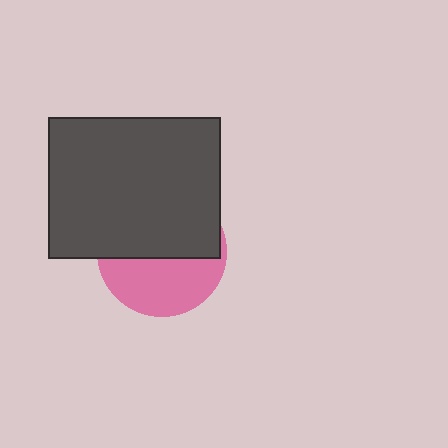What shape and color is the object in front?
The object in front is a dark gray rectangle.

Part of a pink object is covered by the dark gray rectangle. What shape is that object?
It is a circle.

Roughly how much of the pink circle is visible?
A small part of it is visible (roughly 44%).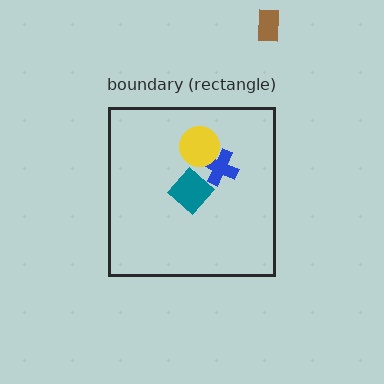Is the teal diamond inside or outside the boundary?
Inside.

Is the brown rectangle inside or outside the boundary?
Outside.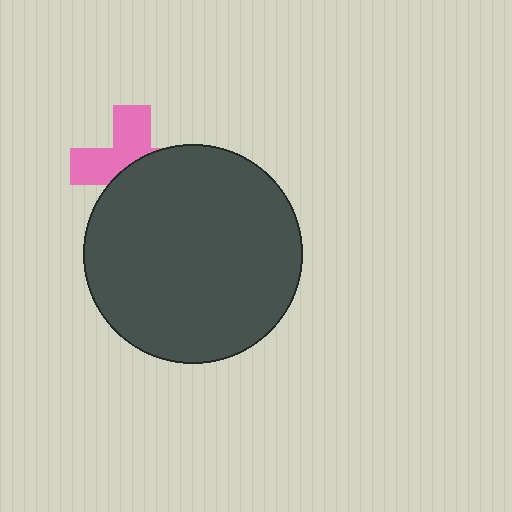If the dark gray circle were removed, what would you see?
You would see the complete pink cross.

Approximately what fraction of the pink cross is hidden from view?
Roughly 51% of the pink cross is hidden behind the dark gray circle.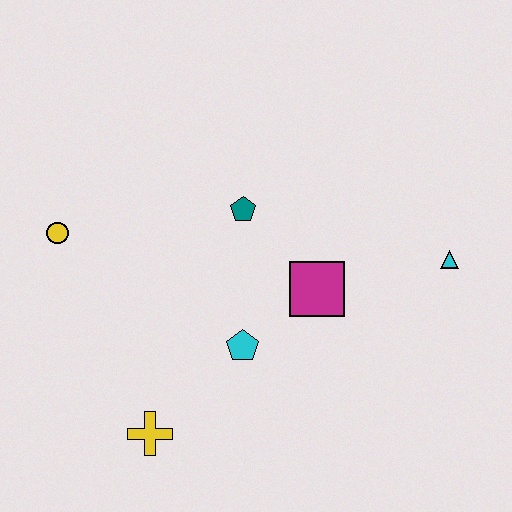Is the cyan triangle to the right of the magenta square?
Yes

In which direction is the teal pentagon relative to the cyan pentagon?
The teal pentagon is above the cyan pentagon.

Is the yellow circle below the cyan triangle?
No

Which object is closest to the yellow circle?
The teal pentagon is closest to the yellow circle.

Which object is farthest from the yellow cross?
The cyan triangle is farthest from the yellow cross.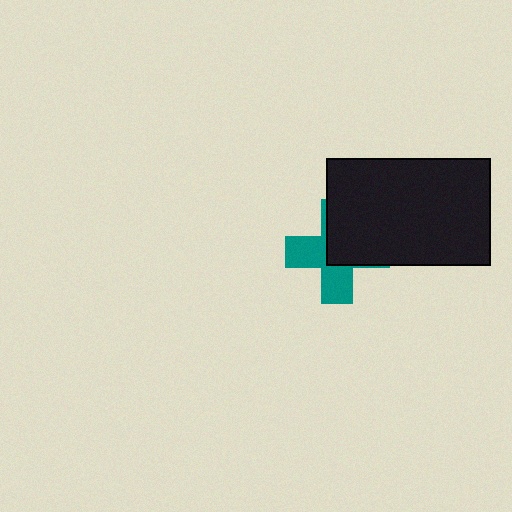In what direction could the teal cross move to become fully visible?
The teal cross could move toward the lower-left. That would shift it out from behind the black rectangle entirely.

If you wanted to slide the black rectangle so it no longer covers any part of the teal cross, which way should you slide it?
Slide it toward the upper-right — that is the most direct way to separate the two shapes.